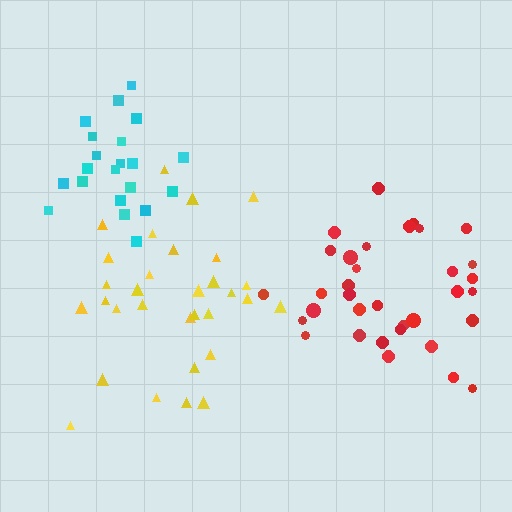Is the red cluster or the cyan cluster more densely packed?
Cyan.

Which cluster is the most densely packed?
Cyan.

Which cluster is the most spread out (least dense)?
Yellow.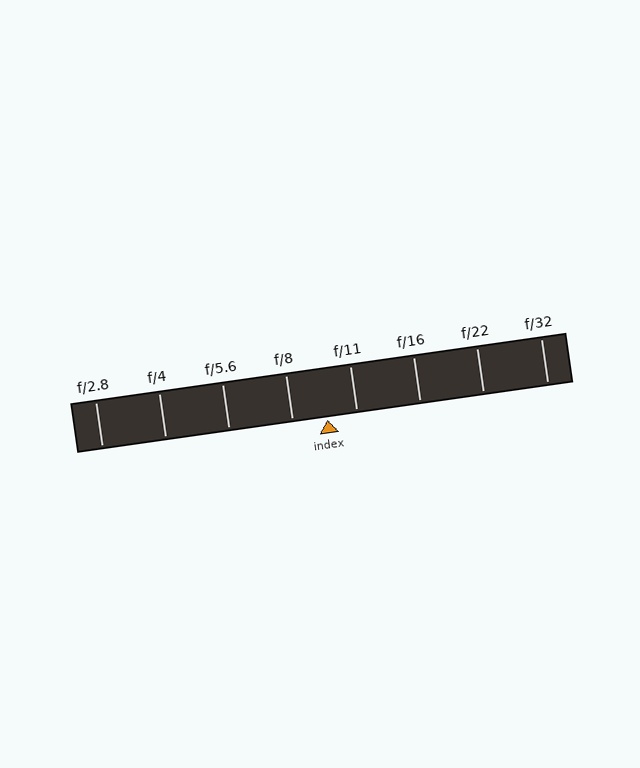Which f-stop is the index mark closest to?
The index mark is closest to f/11.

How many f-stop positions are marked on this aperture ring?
There are 8 f-stop positions marked.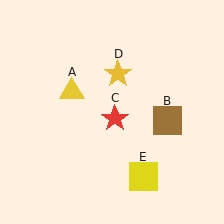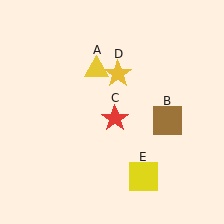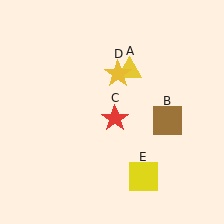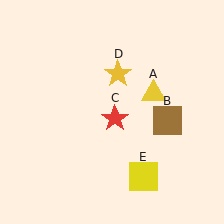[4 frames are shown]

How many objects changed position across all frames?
1 object changed position: yellow triangle (object A).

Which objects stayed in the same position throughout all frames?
Brown square (object B) and red star (object C) and yellow star (object D) and yellow square (object E) remained stationary.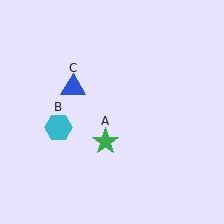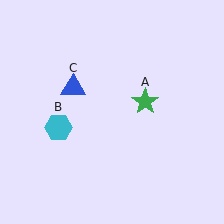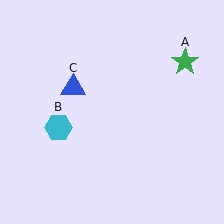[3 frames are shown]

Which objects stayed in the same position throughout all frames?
Cyan hexagon (object B) and blue triangle (object C) remained stationary.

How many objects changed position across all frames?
1 object changed position: green star (object A).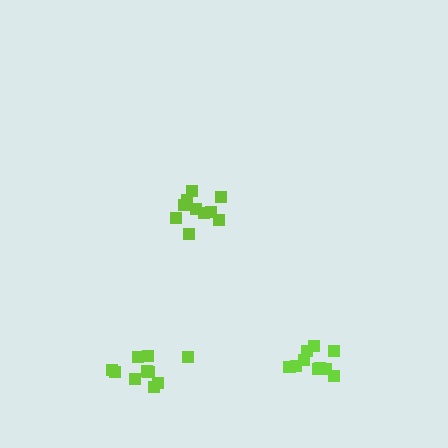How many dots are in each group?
Group 1: 10 dots, Group 2: 10 dots, Group 3: 11 dots (31 total).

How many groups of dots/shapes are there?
There are 3 groups.